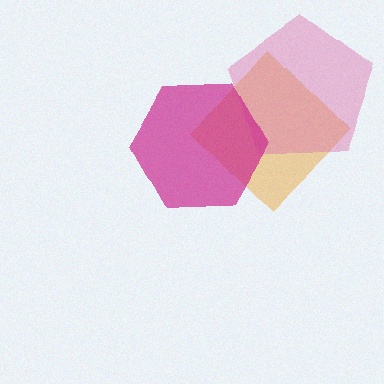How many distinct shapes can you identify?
There are 3 distinct shapes: an orange diamond, a pink pentagon, a magenta hexagon.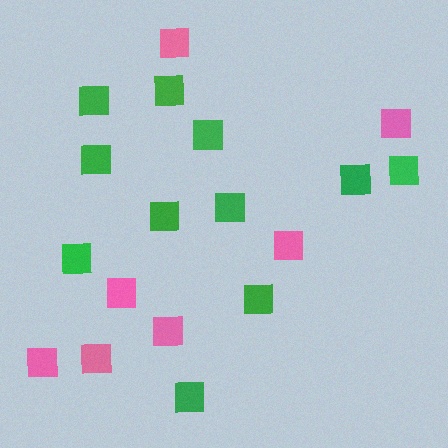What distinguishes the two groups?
There are 2 groups: one group of pink squares (7) and one group of green squares (11).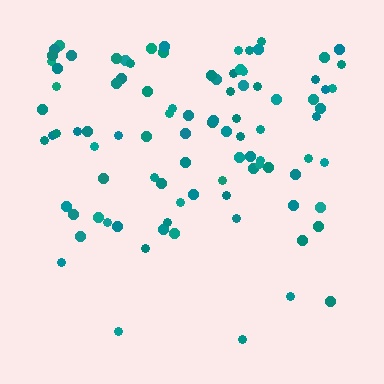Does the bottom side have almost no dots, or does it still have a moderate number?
Still a moderate number, just noticeably fewer than the top.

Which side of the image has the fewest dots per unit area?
The bottom.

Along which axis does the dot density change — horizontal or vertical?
Vertical.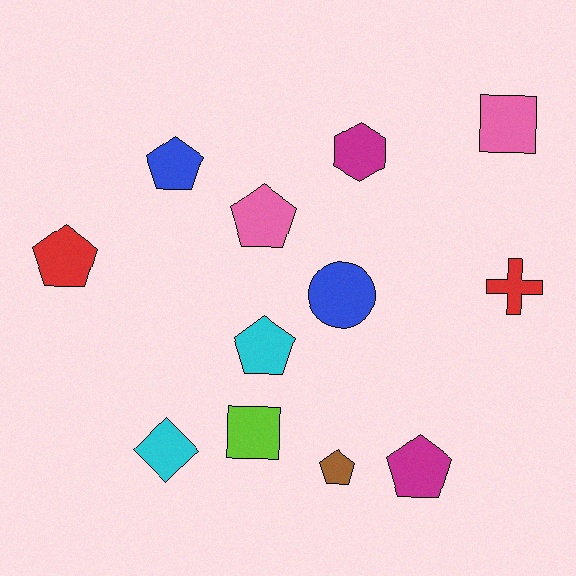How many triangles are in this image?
There are no triangles.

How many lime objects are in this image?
There is 1 lime object.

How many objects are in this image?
There are 12 objects.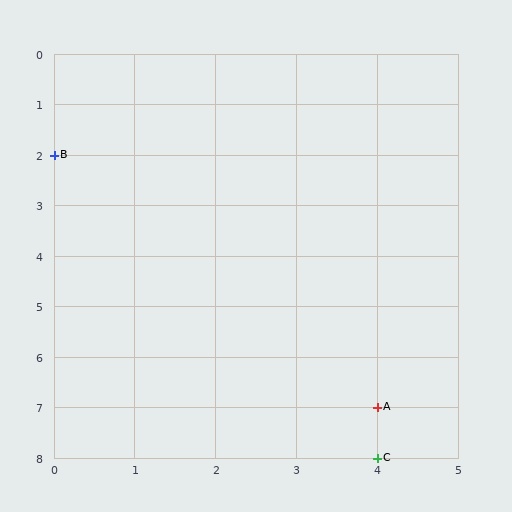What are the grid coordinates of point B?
Point B is at grid coordinates (0, 2).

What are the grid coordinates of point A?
Point A is at grid coordinates (4, 7).